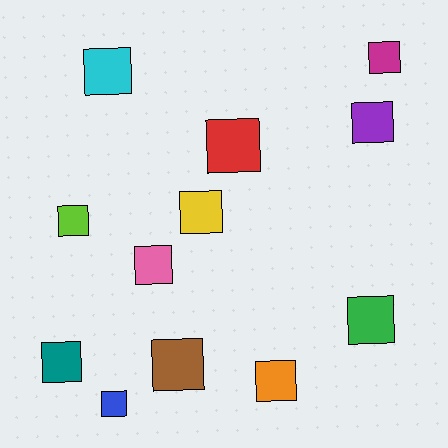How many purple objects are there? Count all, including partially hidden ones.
There is 1 purple object.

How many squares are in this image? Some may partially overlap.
There are 12 squares.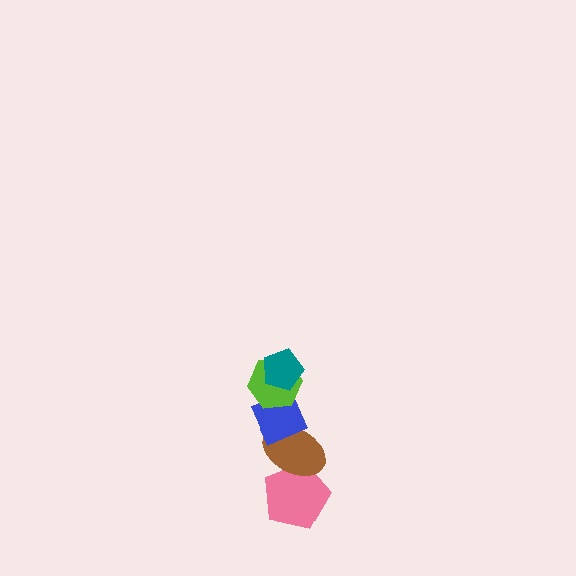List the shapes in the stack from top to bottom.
From top to bottom: the teal pentagon, the lime hexagon, the blue diamond, the brown ellipse, the pink pentagon.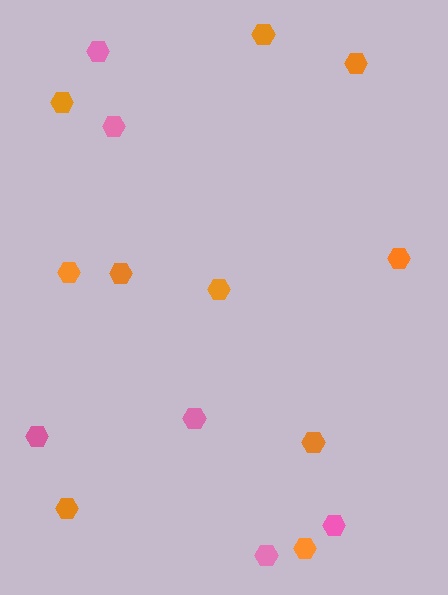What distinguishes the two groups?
There are 2 groups: one group of pink hexagons (6) and one group of orange hexagons (10).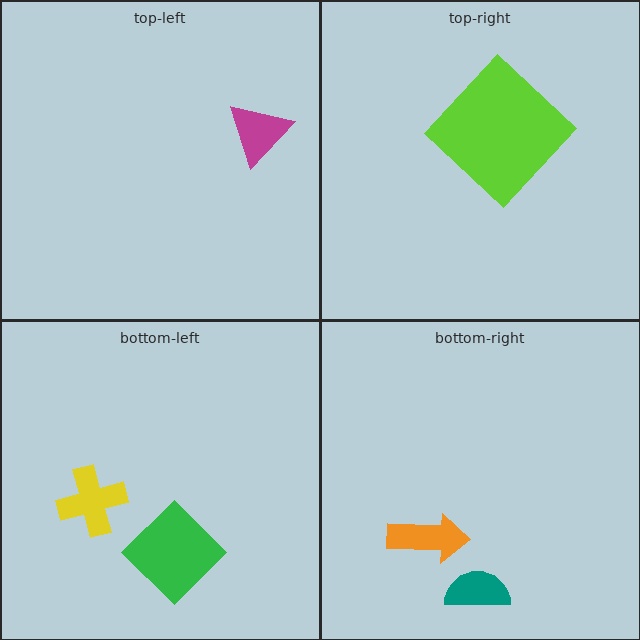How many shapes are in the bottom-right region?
2.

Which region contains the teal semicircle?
The bottom-right region.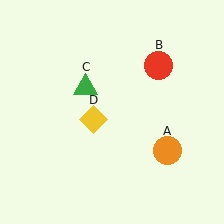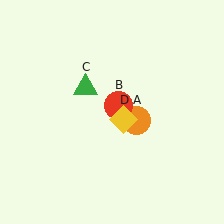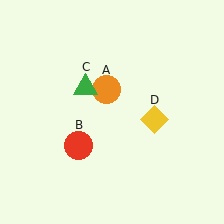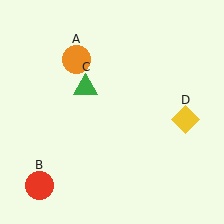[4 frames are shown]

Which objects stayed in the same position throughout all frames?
Green triangle (object C) remained stationary.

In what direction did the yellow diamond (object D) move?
The yellow diamond (object D) moved right.